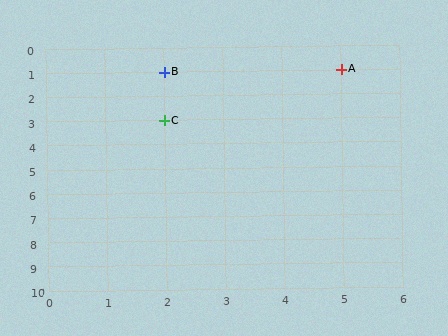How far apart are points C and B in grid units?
Points C and B are 2 rows apart.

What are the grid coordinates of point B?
Point B is at grid coordinates (2, 1).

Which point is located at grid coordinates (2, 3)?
Point C is at (2, 3).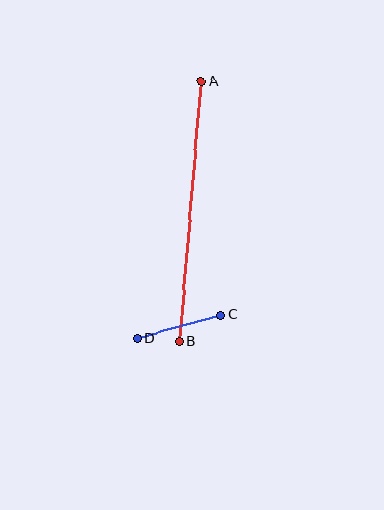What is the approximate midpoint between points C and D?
The midpoint is at approximately (179, 327) pixels.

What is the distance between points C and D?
The distance is approximately 86 pixels.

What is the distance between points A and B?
The distance is approximately 261 pixels.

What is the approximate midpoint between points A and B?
The midpoint is at approximately (190, 211) pixels.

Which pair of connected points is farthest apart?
Points A and B are farthest apart.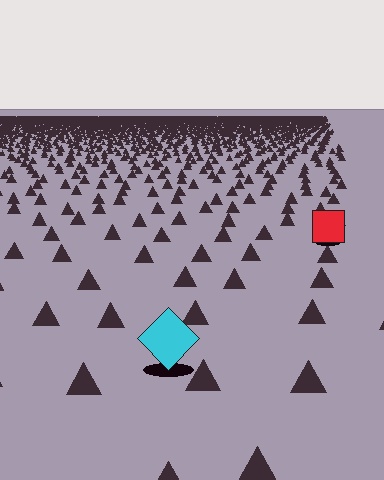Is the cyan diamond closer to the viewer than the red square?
Yes. The cyan diamond is closer — you can tell from the texture gradient: the ground texture is coarser near it.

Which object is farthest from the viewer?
The red square is farthest from the viewer. It appears smaller and the ground texture around it is denser.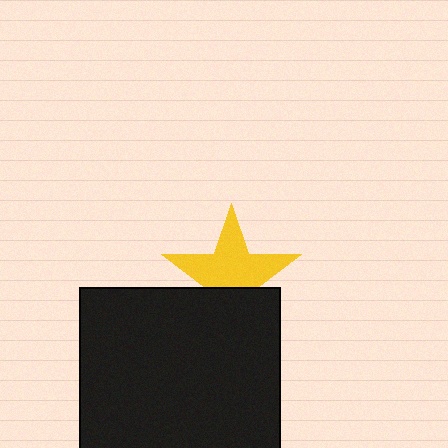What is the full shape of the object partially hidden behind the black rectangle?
The partially hidden object is a yellow star.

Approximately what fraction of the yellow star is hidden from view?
Roughly 36% of the yellow star is hidden behind the black rectangle.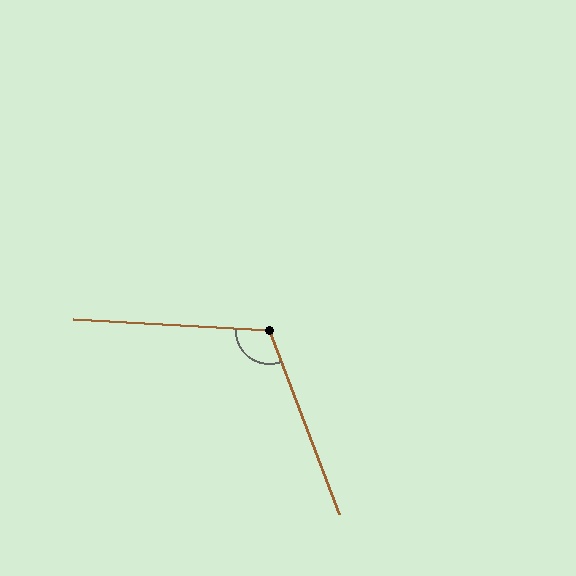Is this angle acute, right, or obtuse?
It is obtuse.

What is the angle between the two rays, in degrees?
Approximately 114 degrees.